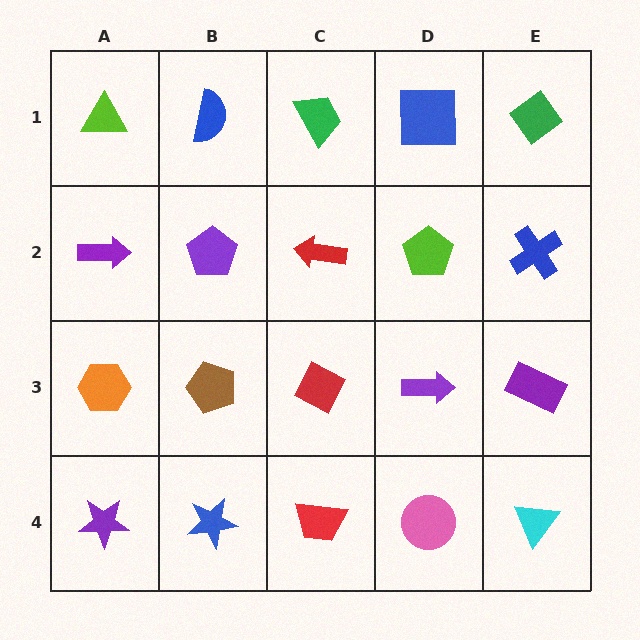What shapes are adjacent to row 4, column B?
A brown pentagon (row 3, column B), a purple star (row 4, column A), a red trapezoid (row 4, column C).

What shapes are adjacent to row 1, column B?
A purple pentagon (row 2, column B), a lime triangle (row 1, column A), a green trapezoid (row 1, column C).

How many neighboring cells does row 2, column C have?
4.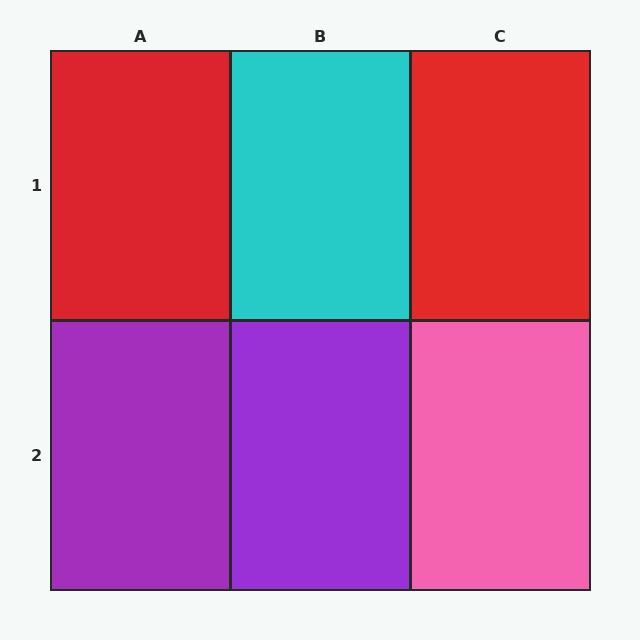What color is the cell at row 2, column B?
Purple.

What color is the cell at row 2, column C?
Pink.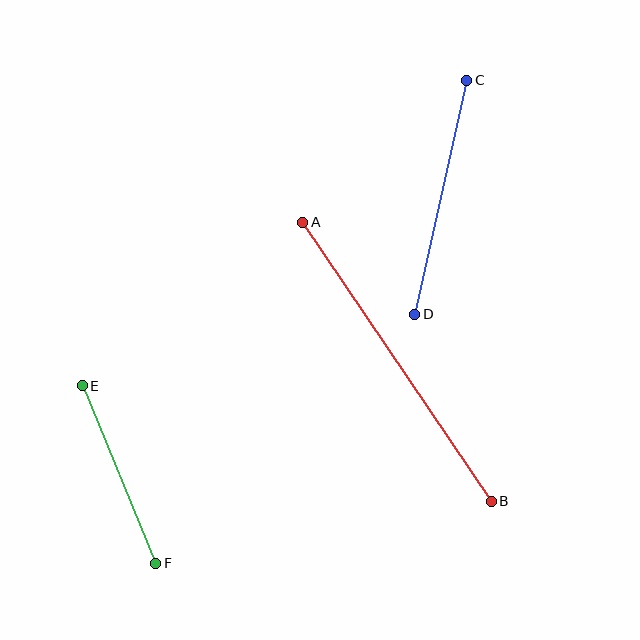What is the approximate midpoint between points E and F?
The midpoint is at approximately (119, 475) pixels.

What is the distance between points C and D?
The distance is approximately 240 pixels.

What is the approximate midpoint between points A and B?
The midpoint is at approximately (397, 362) pixels.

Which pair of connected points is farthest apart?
Points A and B are farthest apart.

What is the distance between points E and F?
The distance is approximately 192 pixels.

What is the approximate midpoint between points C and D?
The midpoint is at approximately (441, 197) pixels.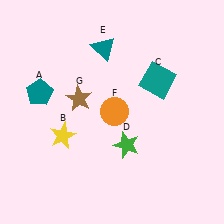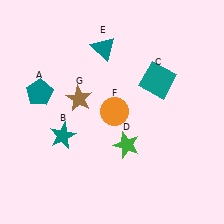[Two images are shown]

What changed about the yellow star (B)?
In Image 1, B is yellow. In Image 2, it changed to teal.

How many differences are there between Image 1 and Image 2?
There is 1 difference between the two images.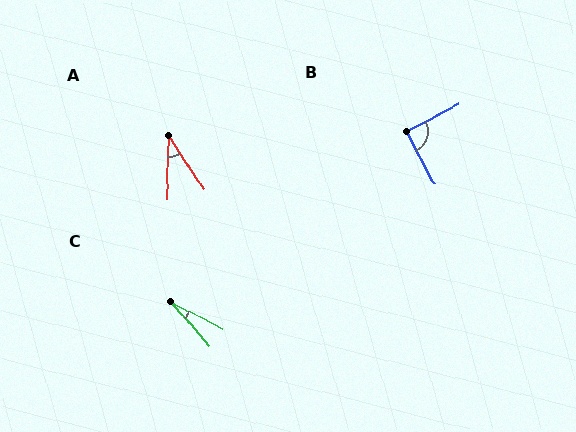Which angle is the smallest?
C, at approximately 21 degrees.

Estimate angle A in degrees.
Approximately 35 degrees.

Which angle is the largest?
B, at approximately 89 degrees.